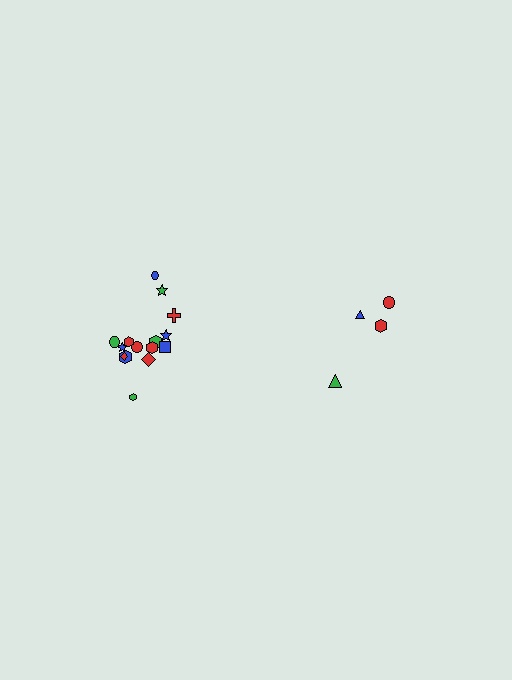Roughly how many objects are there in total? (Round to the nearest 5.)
Roughly 20 objects in total.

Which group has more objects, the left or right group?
The left group.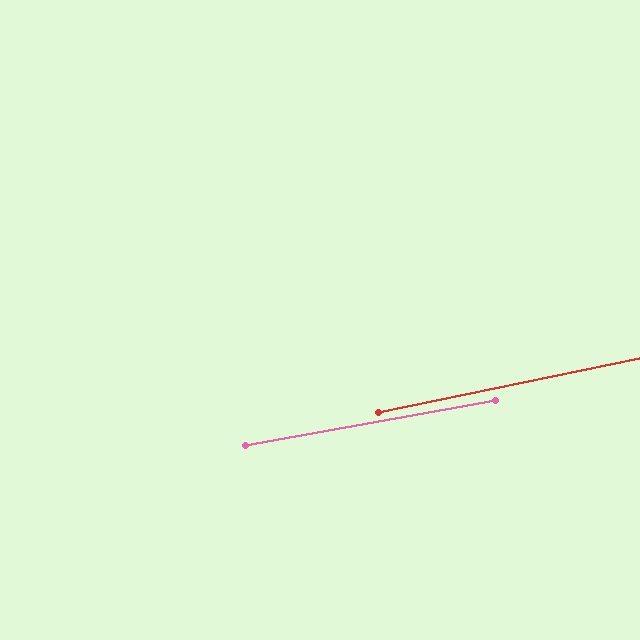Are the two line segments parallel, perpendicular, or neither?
Parallel — their directions differ by only 1.4°.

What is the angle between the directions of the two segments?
Approximately 1 degree.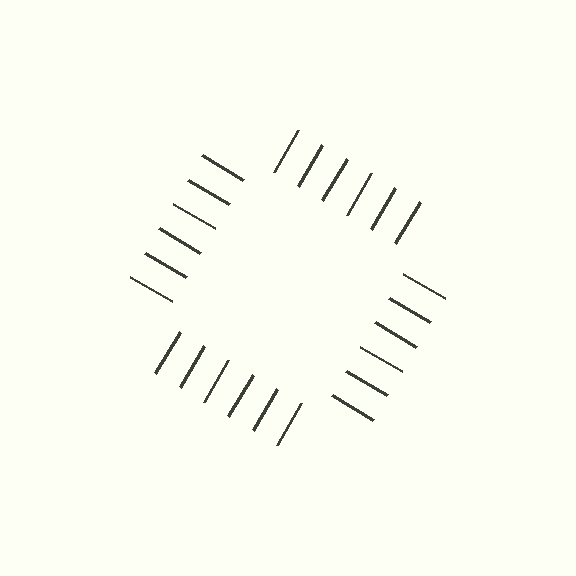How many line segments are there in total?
24 — 6 along each of the 4 edges.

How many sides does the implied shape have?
4 sides — the line-ends trace a square.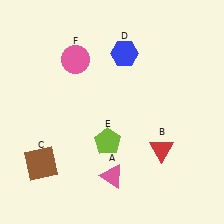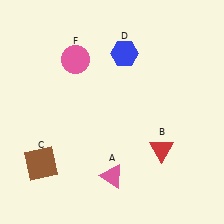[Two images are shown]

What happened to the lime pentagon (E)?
The lime pentagon (E) was removed in Image 2. It was in the bottom-left area of Image 1.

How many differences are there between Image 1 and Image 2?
There is 1 difference between the two images.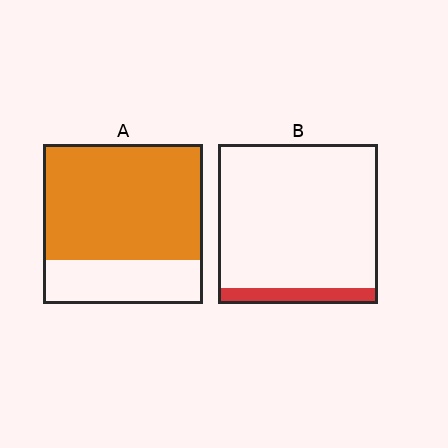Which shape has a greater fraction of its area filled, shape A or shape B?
Shape A.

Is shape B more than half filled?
No.